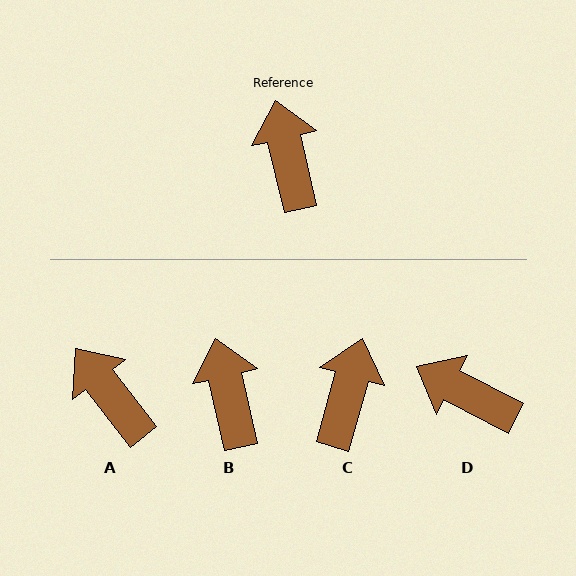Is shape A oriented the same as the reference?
No, it is off by about 24 degrees.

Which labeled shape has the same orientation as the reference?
B.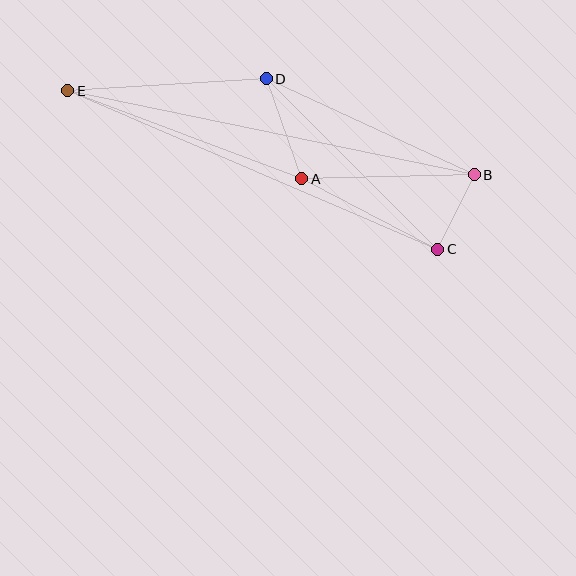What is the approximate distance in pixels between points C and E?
The distance between C and E is approximately 402 pixels.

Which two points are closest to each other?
Points B and C are closest to each other.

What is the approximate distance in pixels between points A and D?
The distance between A and D is approximately 106 pixels.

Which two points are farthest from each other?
Points B and E are farthest from each other.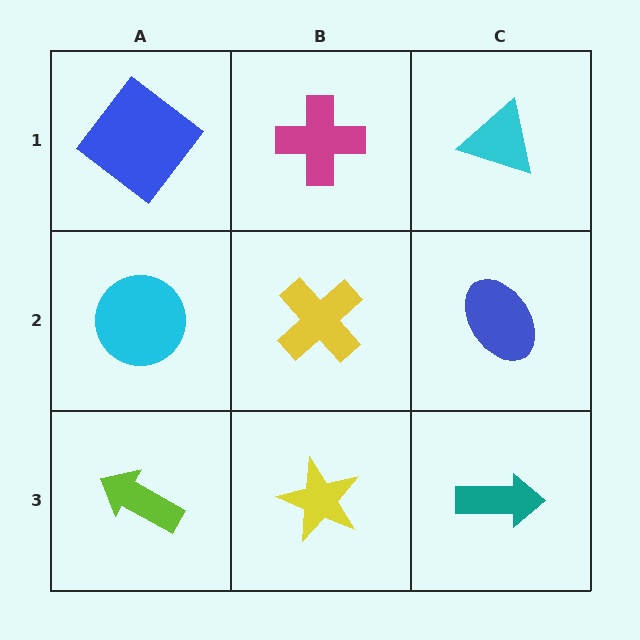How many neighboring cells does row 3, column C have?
2.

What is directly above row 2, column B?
A magenta cross.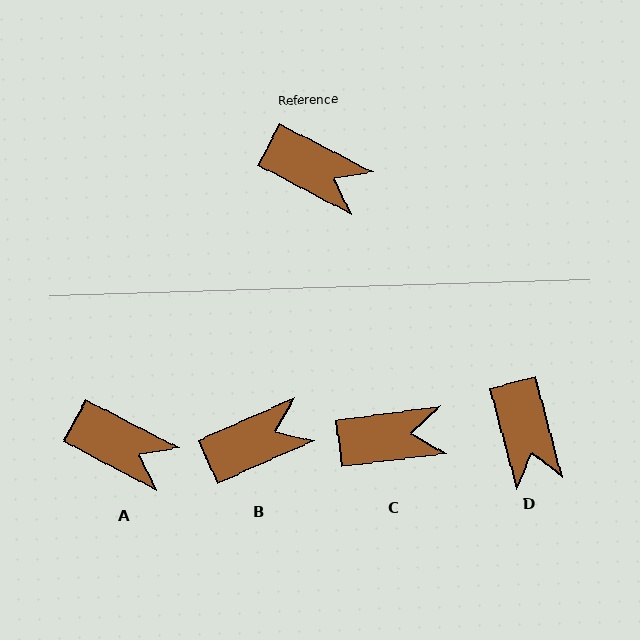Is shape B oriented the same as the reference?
No, it is off by about 51 degrees.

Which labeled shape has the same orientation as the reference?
A.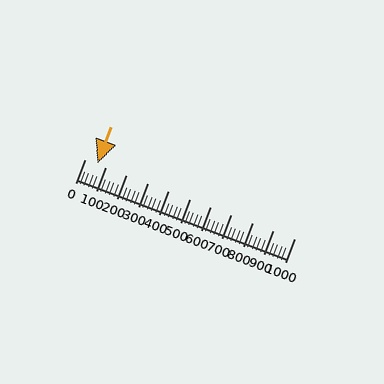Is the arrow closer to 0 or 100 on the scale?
The arrow is closer to 100.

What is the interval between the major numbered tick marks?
The major tick marks are spaced 100 units apart.